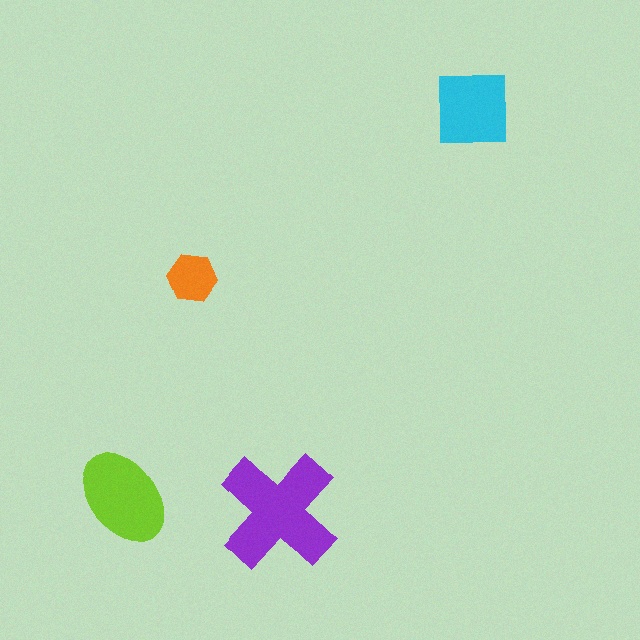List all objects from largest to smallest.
The purple cross, the lime ellipse, the cyan square, the orange hexagon.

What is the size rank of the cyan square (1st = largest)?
3rd.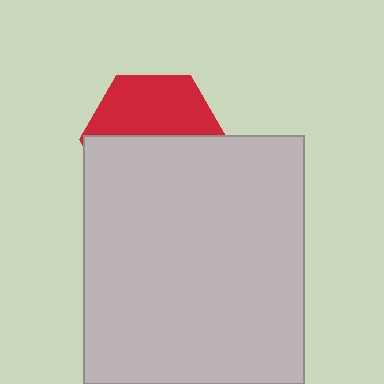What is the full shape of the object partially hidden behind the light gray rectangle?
The partially hidden object is a red hexagon.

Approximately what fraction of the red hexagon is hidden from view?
Roughly 54% of the red hexagon is hidden behind the light gray rectangle.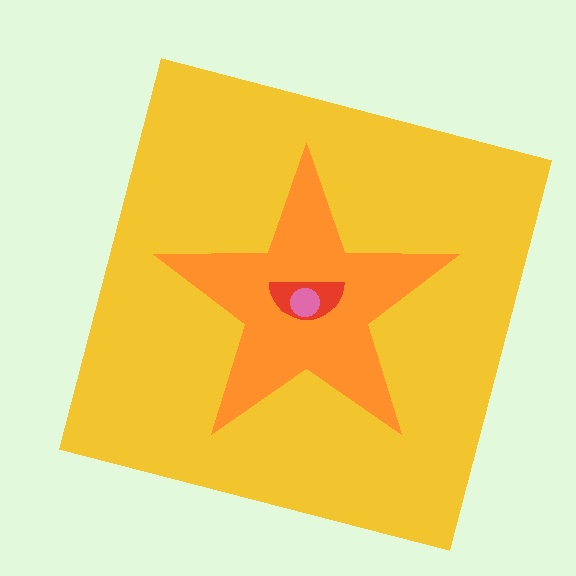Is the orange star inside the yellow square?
Yes.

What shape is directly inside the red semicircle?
The pink circle.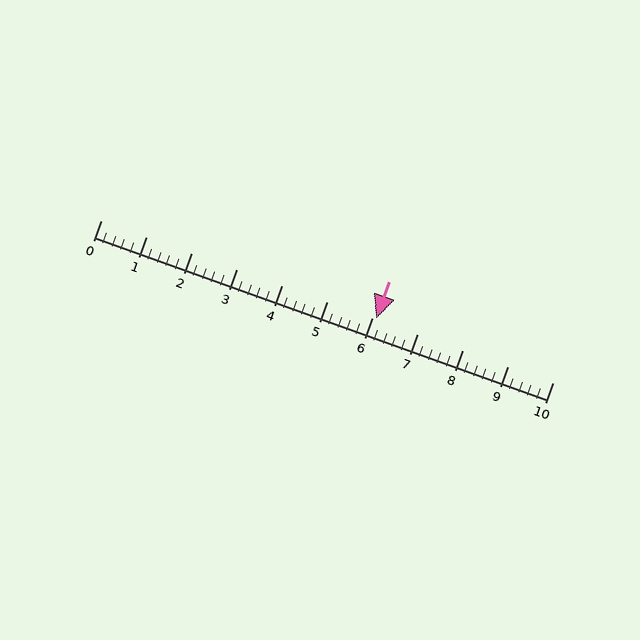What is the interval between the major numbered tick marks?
The major tick marks are spaced 1 units apart.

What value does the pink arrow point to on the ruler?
The pink arrow points to approximately 6.1.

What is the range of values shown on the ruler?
The ruler shows values from 0 to 10.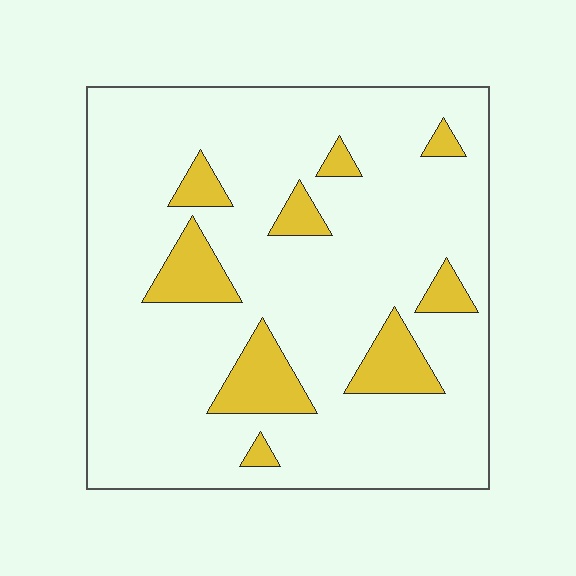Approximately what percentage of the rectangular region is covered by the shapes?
Approximately 15%.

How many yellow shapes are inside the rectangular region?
9.